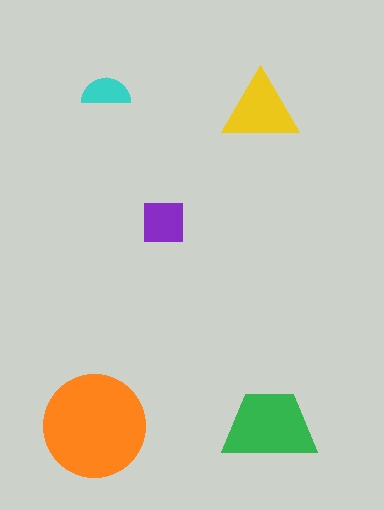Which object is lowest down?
The orange circle is bottommost.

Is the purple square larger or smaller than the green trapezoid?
Smaller.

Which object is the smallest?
The cyan semicircle.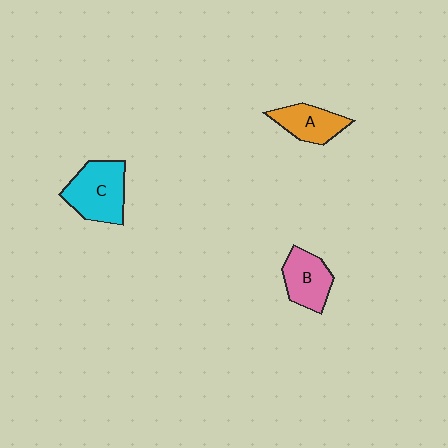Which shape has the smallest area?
Shape A (orange).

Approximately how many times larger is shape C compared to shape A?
Approximately 1.4 times.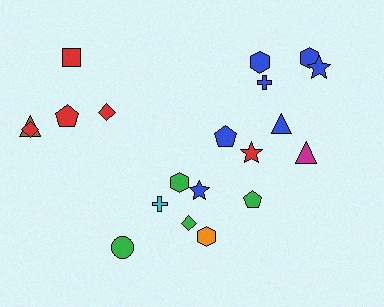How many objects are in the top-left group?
There are 5 objects.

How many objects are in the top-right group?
There are 8 objects.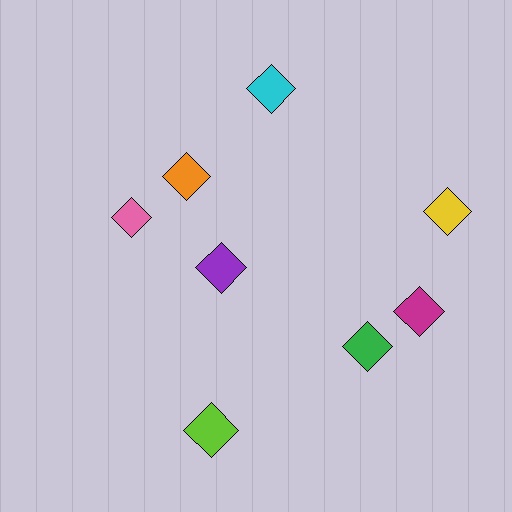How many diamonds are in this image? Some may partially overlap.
There are 8 diamonds.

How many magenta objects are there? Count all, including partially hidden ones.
There is 1 magenta object.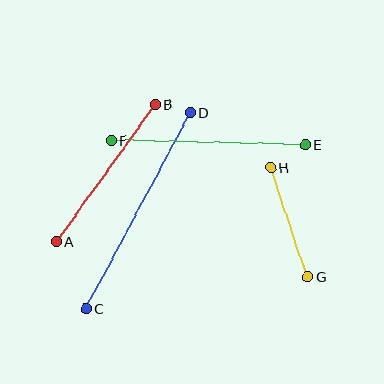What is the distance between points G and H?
The distance is approximately 115 pixels.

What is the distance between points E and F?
The distance is approximately 194 pixels.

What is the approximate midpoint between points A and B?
The midpoint is at approximately (106, 173) pixels.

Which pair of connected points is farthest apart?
Points C and D are farthest apart.